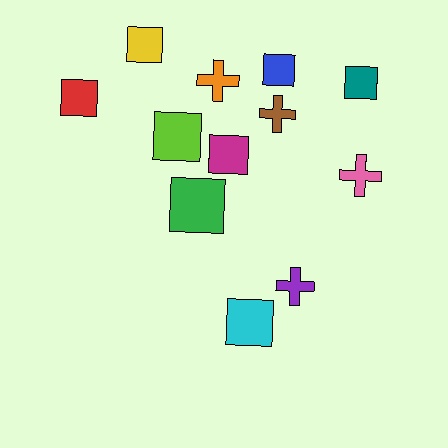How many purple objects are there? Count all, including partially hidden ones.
There is 1 purple object.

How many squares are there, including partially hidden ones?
There are 8 squares.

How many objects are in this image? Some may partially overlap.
There are 12 objects.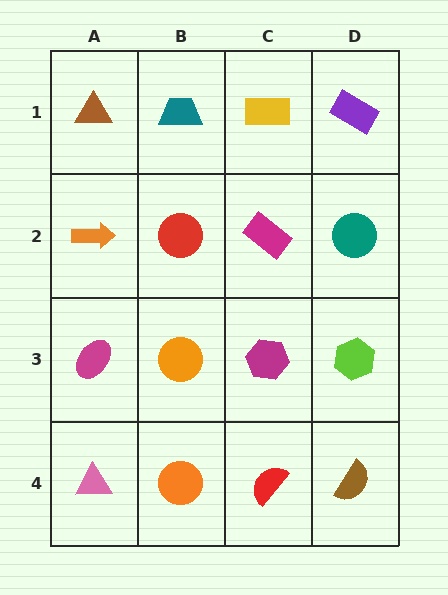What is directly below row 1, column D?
A teal circle.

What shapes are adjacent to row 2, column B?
A teal trapezoid (row 1, column B), an orange circle (row 3, column B), an orange arrow (row 2, column A), a magenta rectangle (row 2, column C).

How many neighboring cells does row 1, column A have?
2.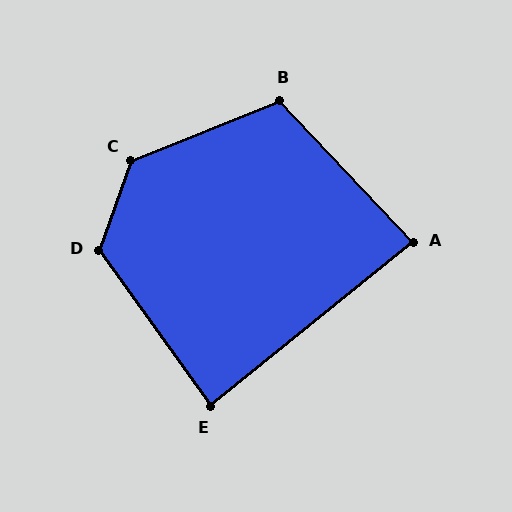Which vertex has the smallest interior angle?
A, at approximately 86 degrees.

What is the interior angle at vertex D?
Approximately 125 degrees (obtuse).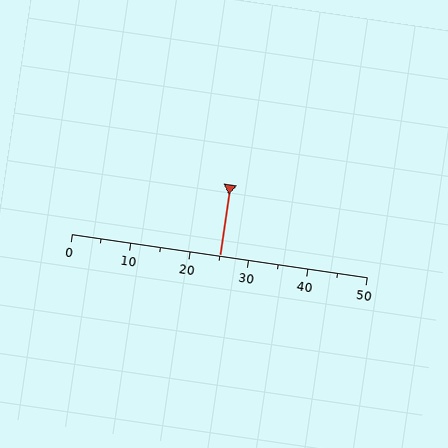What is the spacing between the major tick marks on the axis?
The major ticks are spaced 10 apart.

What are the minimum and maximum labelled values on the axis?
The axis runs from 0 to 50.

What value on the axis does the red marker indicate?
The marker indicates approximately 25.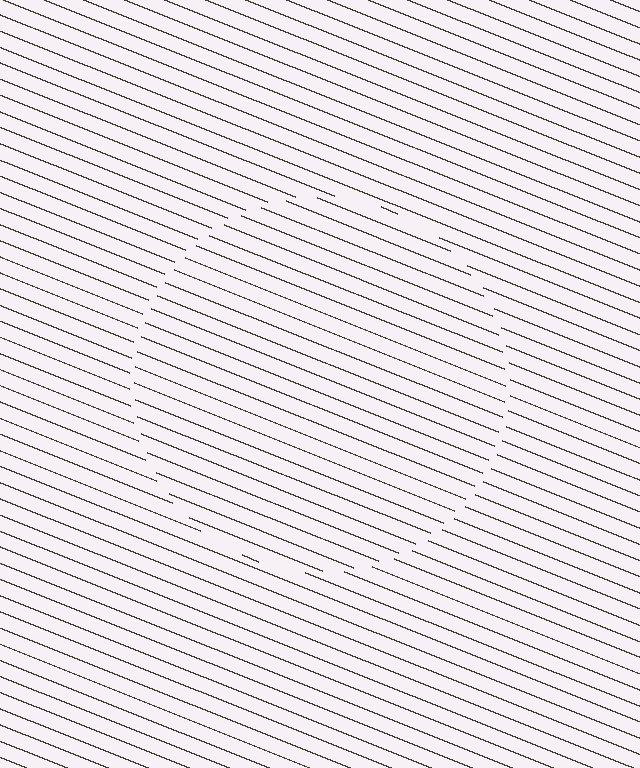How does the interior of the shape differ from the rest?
The interior of the shape contains the same grating, shifted by half a period — the contour is defined by the phase discontinuity where line-ends from the inner and outer gratings abut.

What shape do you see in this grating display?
An illusory circle. The interior of the shape contains the same grating, shifted by half a period — the contour is defined by the phase discontinuity where line-ends from the inner and outer gratings abut.